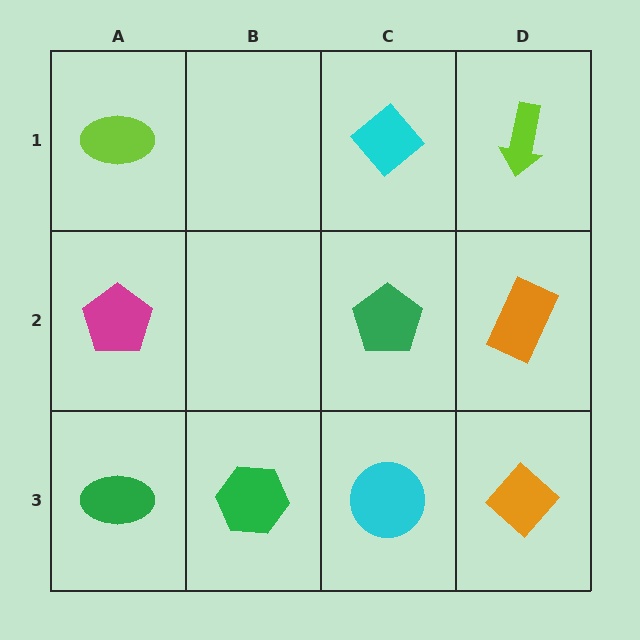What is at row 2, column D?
An orange rectangle.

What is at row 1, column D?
A lime arrow.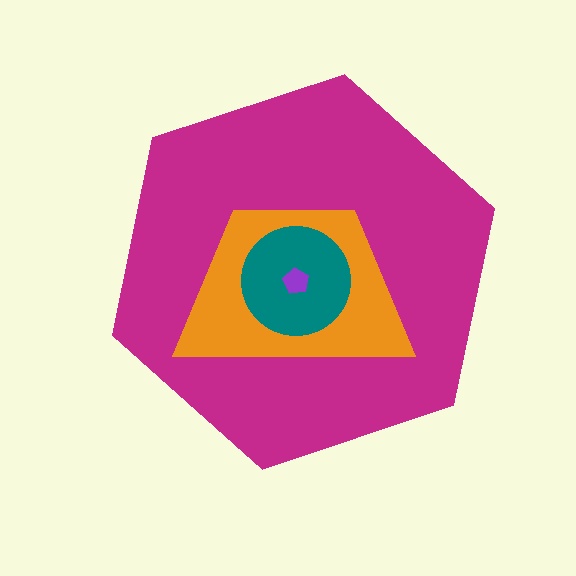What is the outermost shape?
The magenta hexagon.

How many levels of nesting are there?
4.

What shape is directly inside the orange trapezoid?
The teal circle.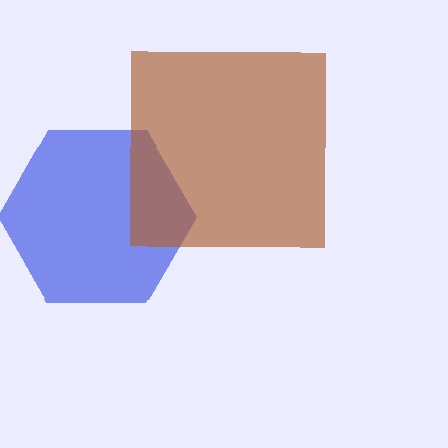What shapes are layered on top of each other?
The layered shapes are: a blue hexagon, a brown square.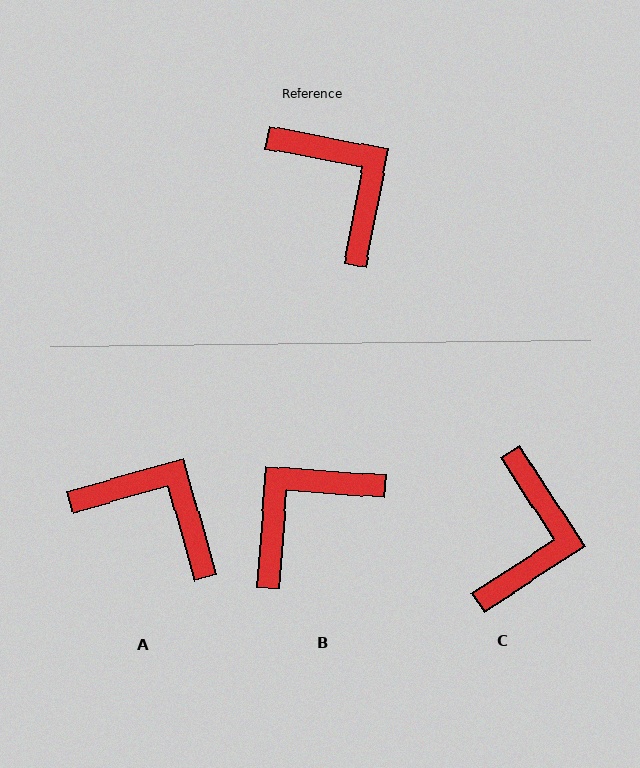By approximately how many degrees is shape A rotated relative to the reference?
Approximately 26 degrees counter-clockwise.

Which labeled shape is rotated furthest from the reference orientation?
B, about 97 degrees away.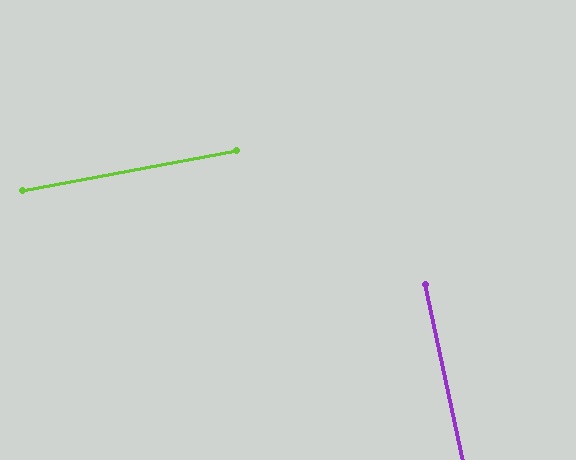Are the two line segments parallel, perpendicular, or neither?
Perpendicular — they meet at approximately 88°.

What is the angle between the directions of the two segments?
Approximately 88 degrees.